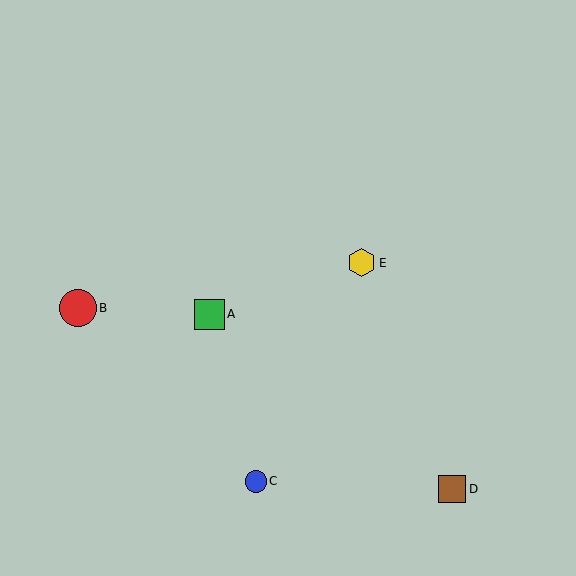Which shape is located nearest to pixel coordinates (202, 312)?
The green square (labeled A) at (209, 314) is nearest to that location.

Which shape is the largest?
The red circle (labeled B) is the largest.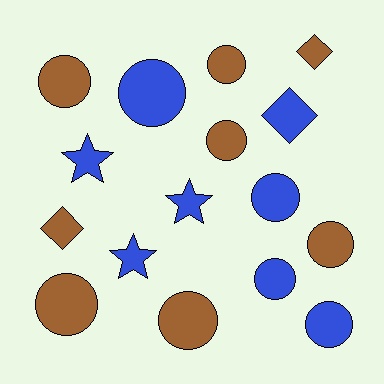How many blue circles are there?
There are 4 blue circles.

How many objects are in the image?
There are 16 objects.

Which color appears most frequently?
Brown, with 8 objects.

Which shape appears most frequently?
Circle, with 10 objects.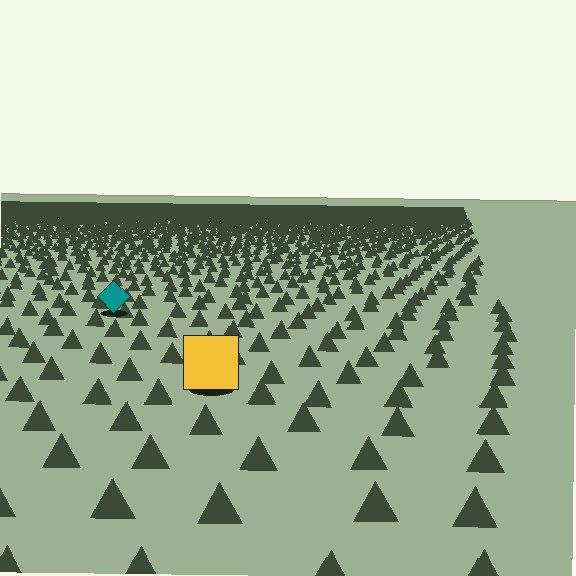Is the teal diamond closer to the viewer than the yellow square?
No. The yellow square is closer — you can tell from the texture gradient: the ground texture is coarser near it.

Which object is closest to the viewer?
The yellow square is closest. The texture marks near it are larger and more spread out.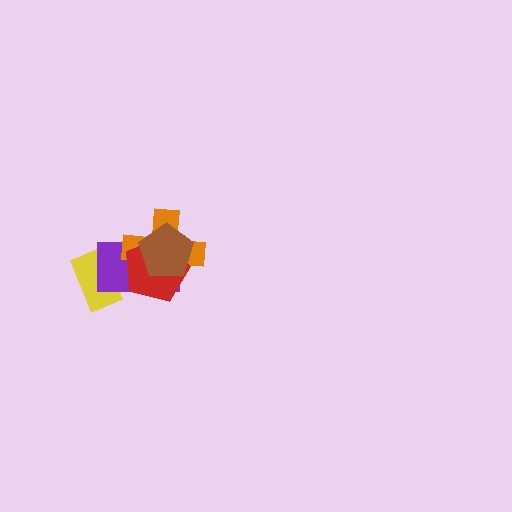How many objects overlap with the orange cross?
3 objects overlap with the orange cross.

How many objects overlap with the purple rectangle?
4 objects overlap with the purple rectangle.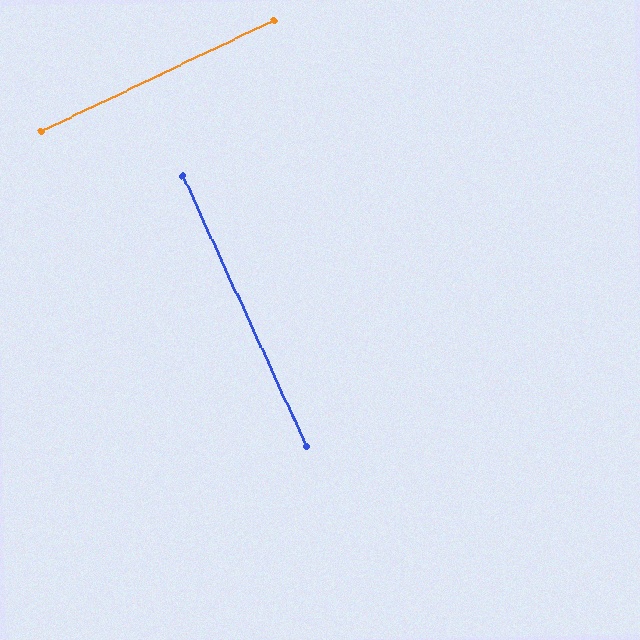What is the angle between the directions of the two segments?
Approximately 89 degrees.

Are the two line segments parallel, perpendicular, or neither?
Perpendicular — they meet at approximately 89°.